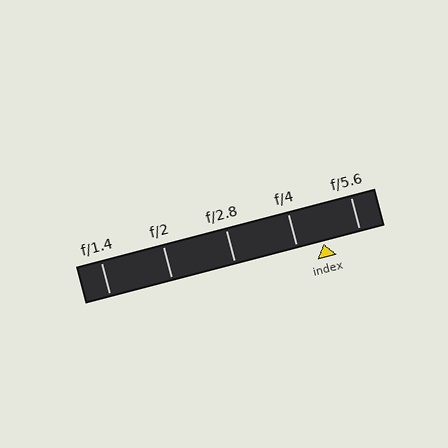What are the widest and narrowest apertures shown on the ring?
The widest aperture shown is f/1.4 and the narrowest is f/5.6.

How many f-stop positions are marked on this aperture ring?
There are 5 f-stop positions marked.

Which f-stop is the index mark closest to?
The index mark is closest to f/4.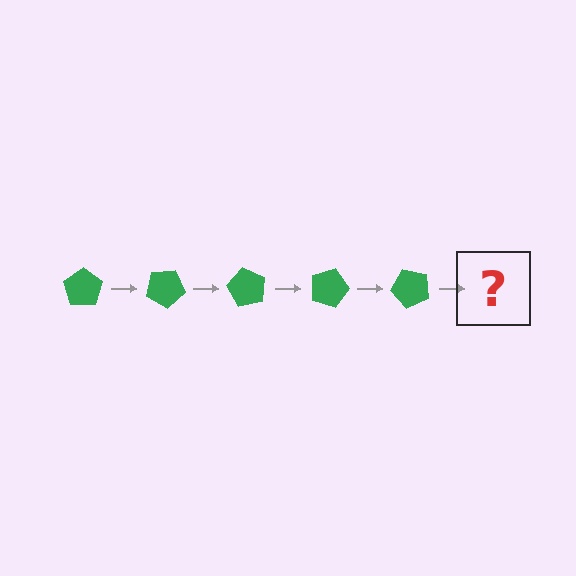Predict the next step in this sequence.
The next step is a green pentagon rotated 150 degrees.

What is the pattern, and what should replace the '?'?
The pattern is that the pentagon rotates 30 degrees each step. The '?' should be a green pentagon rotated 150 degrees.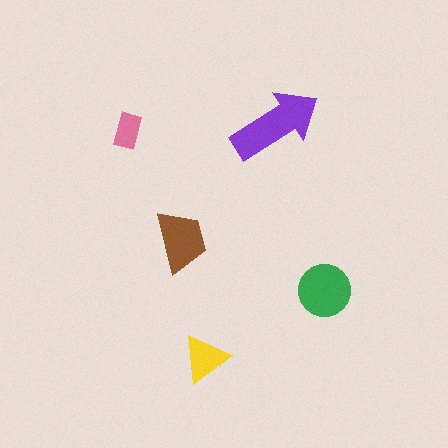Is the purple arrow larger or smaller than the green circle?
Larger.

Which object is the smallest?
The pink rectangle.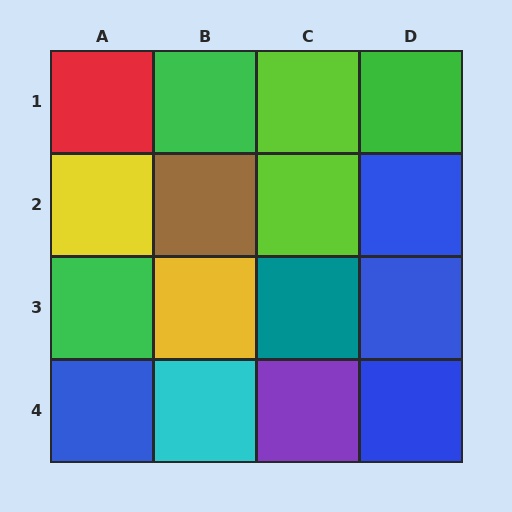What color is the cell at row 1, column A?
Red.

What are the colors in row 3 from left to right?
Green, yellow, teal, blue.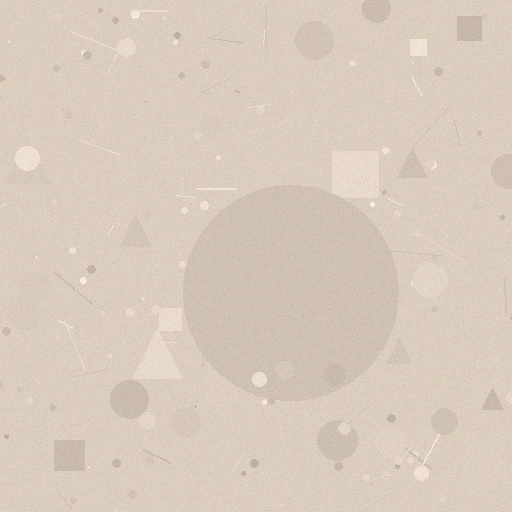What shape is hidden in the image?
A circle is hidden in the image.